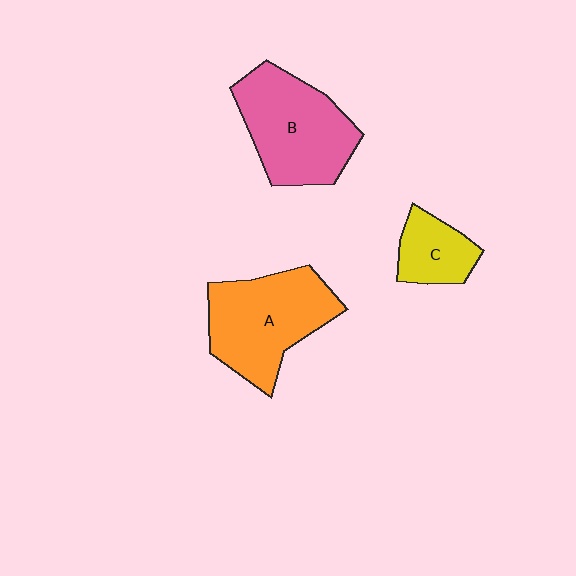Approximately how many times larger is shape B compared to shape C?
Approximately 2.2 times.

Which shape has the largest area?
Shape A (orange).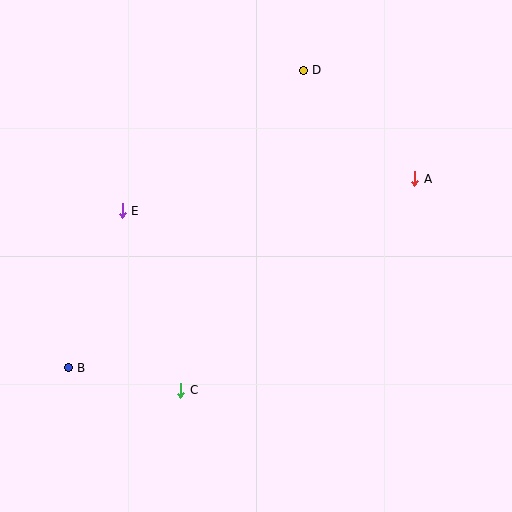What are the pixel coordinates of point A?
Point A is at (415, 179).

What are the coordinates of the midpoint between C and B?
The midpoint between C and B is at (124, 379).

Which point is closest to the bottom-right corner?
Point A is closest to the bottom-right corner.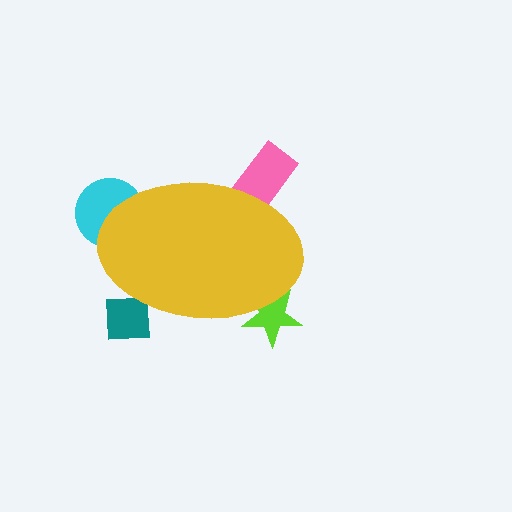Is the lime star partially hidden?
Yes, the lime star is partially hidden behind the yellow ellipse.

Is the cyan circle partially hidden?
Yes, the cyan circle is partially hidden behind the yellow ellipse.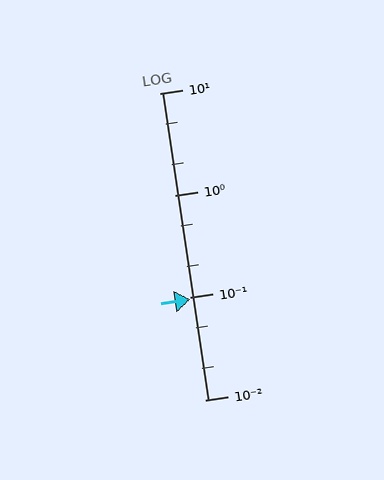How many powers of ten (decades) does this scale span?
The scale spans 3 decades, from 0.01 to 10.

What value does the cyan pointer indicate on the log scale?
The pointer indicates approximately 0.096.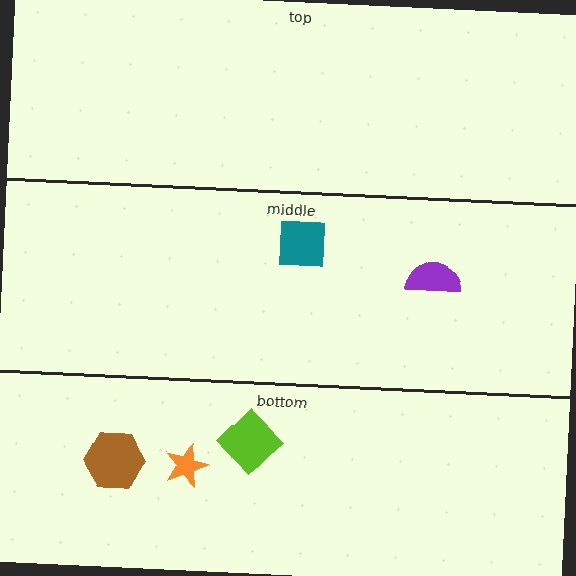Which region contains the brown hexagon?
The bottom region.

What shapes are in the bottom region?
The brown hexagon, the orange star, the lime diamond.